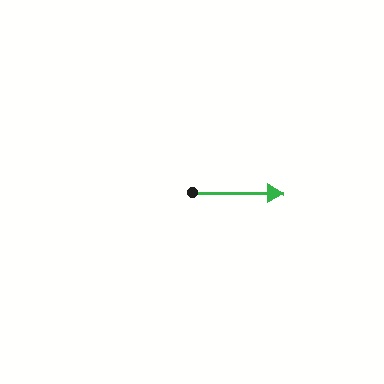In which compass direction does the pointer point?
East.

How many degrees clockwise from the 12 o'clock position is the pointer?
Approximately 91 degrees.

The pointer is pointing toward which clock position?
Roughly 3 o'clock.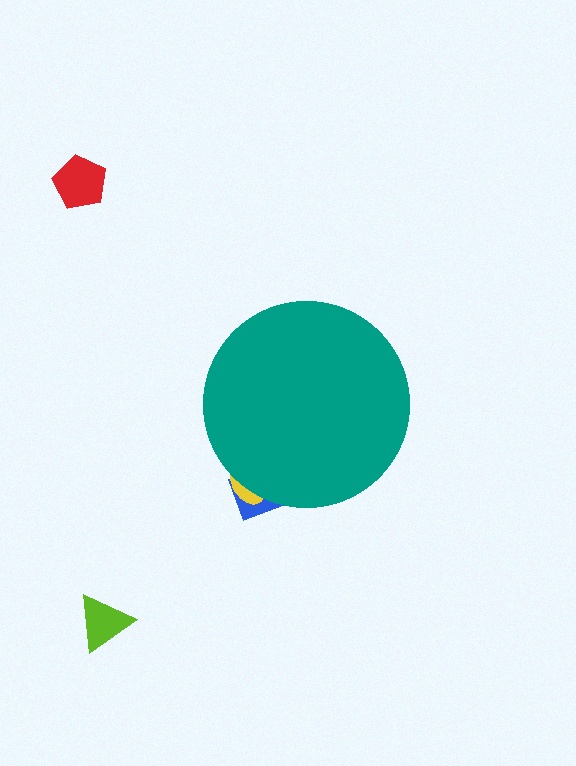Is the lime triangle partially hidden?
No, the lime triangle is fully visible.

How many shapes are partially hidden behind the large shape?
2 shapes are partially hidden.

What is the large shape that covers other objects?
A teal circle.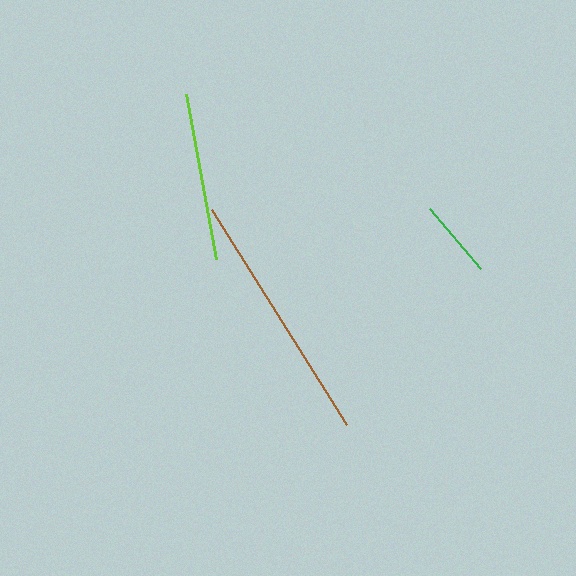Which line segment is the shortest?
The green line is the shortest at approximately 79 pixels.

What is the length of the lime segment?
The lime segment is approximately 168 pixels long.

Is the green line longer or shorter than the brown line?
The brown line is longer than the green line.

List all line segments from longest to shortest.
From longest to shortest: brown, lime, green.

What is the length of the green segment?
The green segment is approximately 79 pixels long.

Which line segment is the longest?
The brown line is the longest at approximately 253 pixels.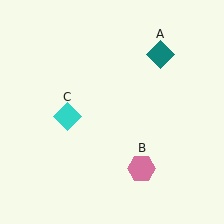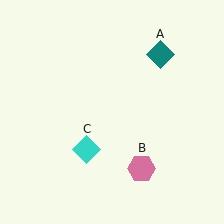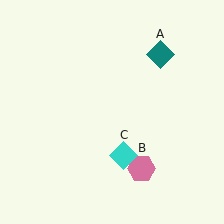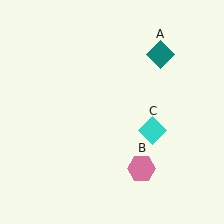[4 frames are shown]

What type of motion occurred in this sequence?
The cyan diamond (object C) rotated counterclockwise around the center of the scene.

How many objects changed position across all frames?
1 object changed position: cyan diamond (object C).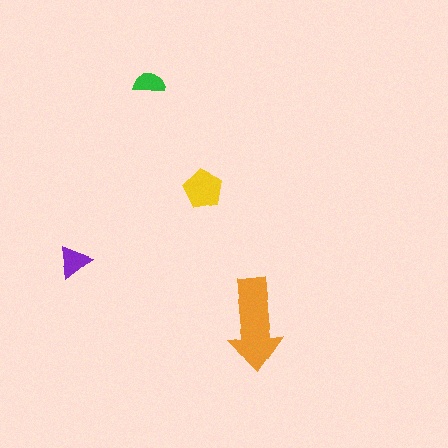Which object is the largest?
The orange arrow.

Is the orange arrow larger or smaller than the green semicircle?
Larger.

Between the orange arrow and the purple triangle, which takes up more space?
The orange arrow.